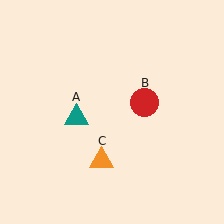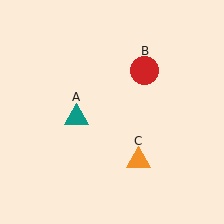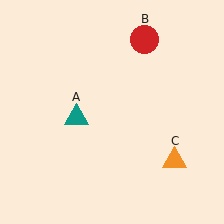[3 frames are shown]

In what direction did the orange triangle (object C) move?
The orange triangle (object C) moved right.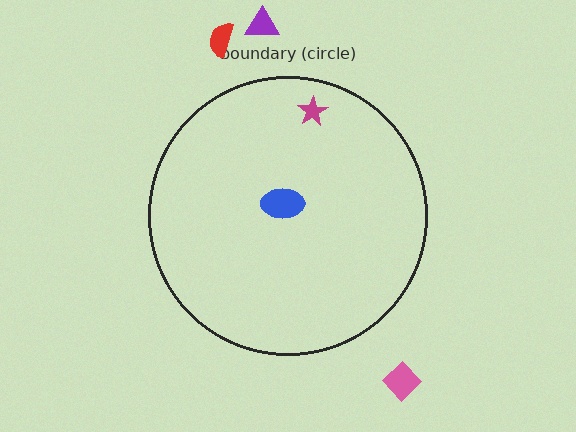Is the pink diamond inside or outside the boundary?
Outside.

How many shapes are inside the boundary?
2 inside, 3 outside.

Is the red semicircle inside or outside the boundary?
Outside.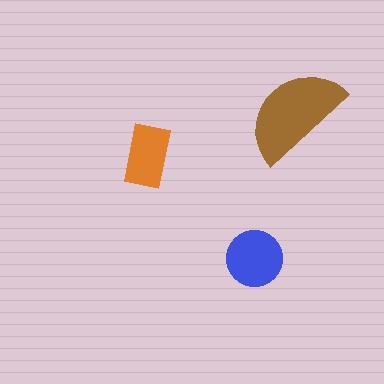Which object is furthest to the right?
The brown semicircle is rightmost.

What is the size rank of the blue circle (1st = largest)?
2nd.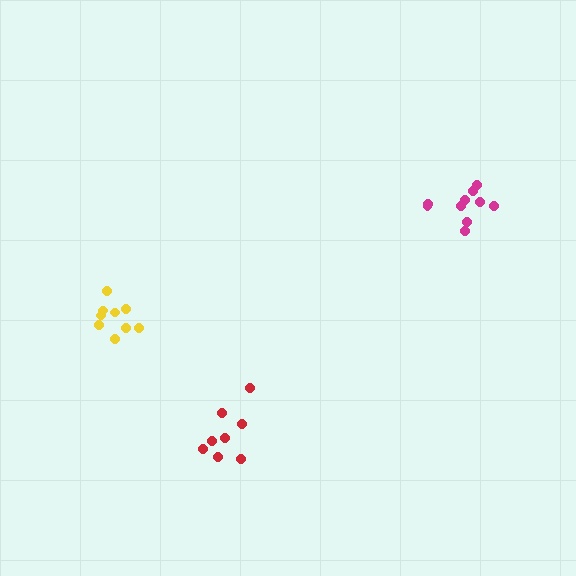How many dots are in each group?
Group 1: 10 dots, Group 2: 9 dots, Group 3: 8 dots (27 total).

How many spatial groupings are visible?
There are 3 spatial groupings.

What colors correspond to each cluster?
The clusters are colored: magenta, yellow, red.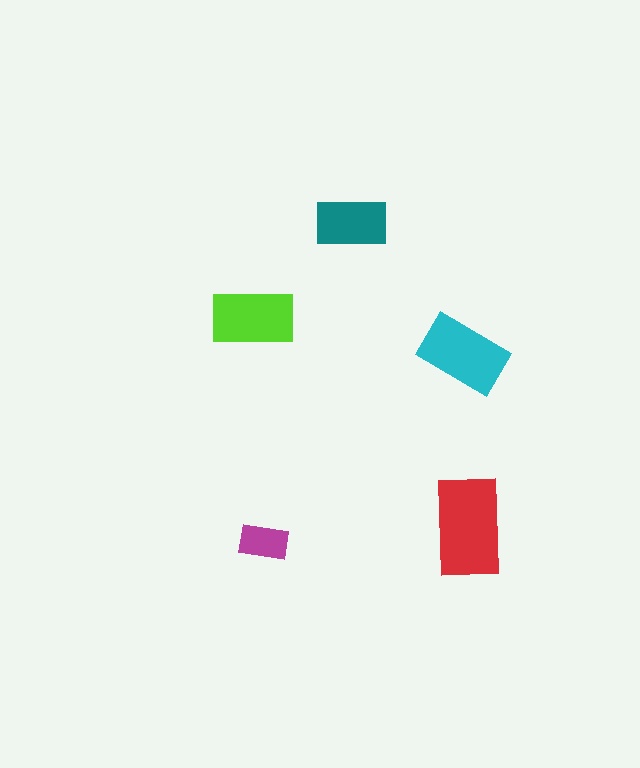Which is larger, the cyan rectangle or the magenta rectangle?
The cyan one.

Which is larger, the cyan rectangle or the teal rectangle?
The cyan one.